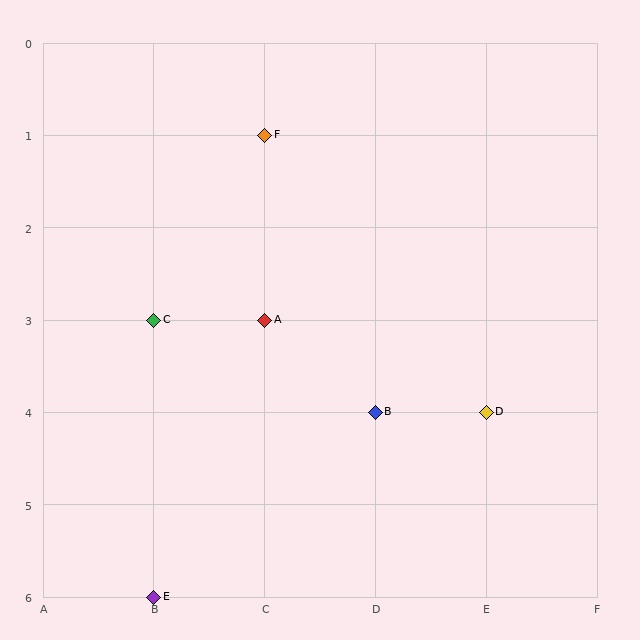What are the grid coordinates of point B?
Point B is at grid coordinates (D, 4).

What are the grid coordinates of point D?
Point D is at grid coordinates (E, 4).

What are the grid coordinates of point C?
Point C is at grid coordinates (B, 3).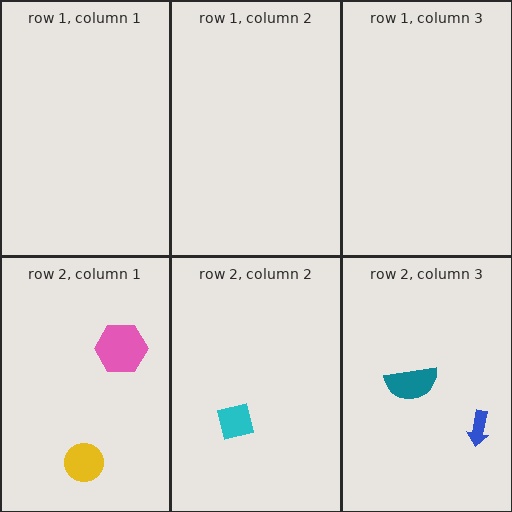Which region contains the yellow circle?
The row 2, column 1 region.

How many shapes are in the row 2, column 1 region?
2.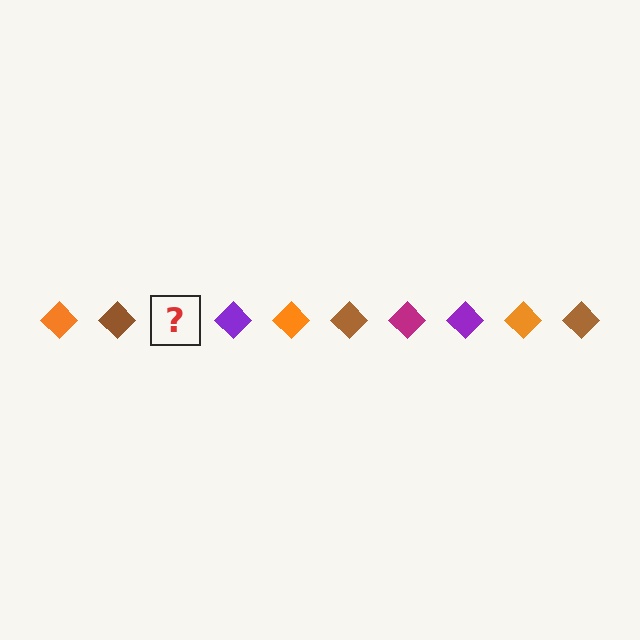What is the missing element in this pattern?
The missing element is a magenta diamond.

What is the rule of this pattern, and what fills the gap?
The rule is that the pattern cycles through orange, brown, magenta, purple diamonds. The gap should be filled with a magenta diamond.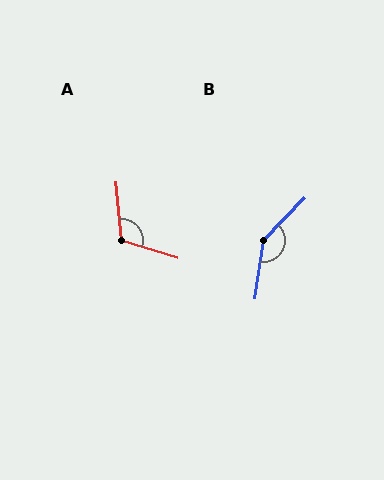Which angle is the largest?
B, at approximately 144 degrees.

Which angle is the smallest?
A, at approximately 113 degrees.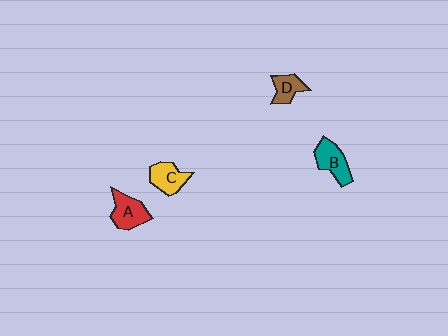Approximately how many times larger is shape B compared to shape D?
Approximately 1.4 times.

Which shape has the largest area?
Shape A (red).